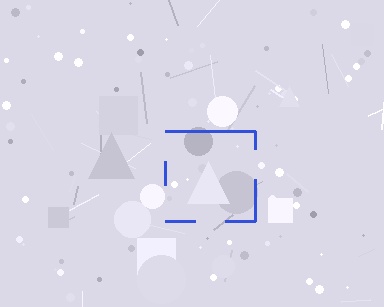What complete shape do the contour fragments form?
The contour fragments form a square.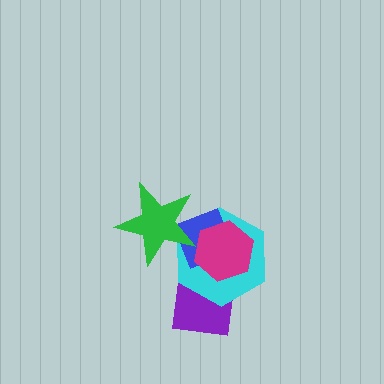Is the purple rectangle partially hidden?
Yes, it is partially covered by another shape.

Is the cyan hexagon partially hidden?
Yes, it is partially covered by another shape.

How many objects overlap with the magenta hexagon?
3 objects overlap with the magenta hexagon.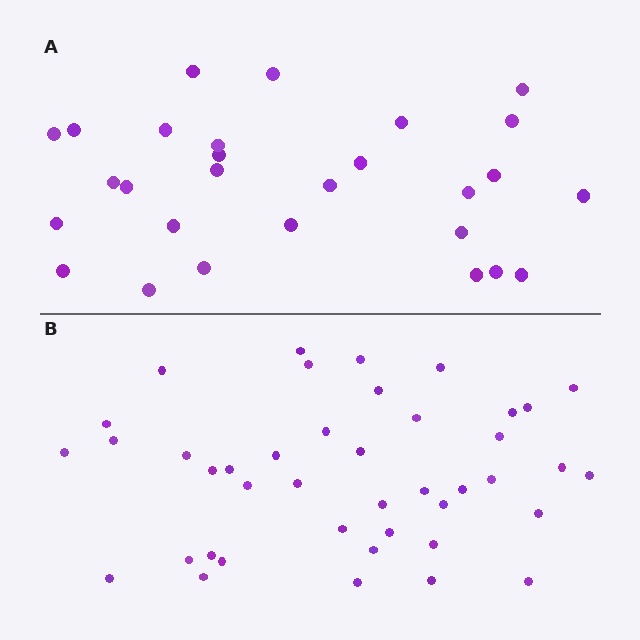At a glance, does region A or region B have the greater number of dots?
Region B (the bottom region) has more dots.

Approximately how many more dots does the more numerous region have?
Region B has approximately 15 more dots than region A.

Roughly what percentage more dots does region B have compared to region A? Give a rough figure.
About 50% more.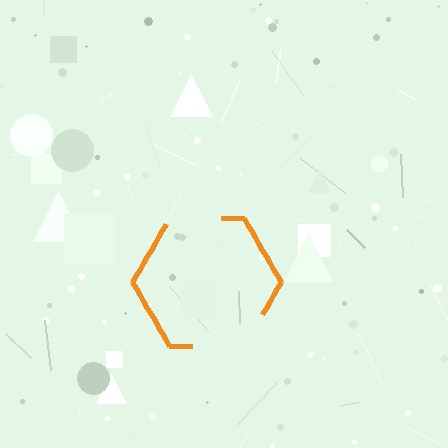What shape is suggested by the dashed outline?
The dashed outline suggests a hexagon.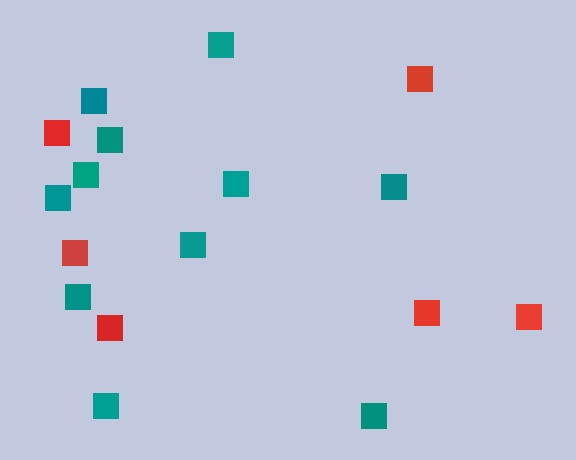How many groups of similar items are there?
There are 2 groups: one group of red squares (6) and one group of teal squares (11).